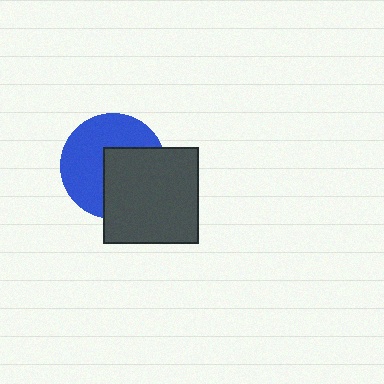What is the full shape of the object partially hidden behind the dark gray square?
The partially hidden object is a blue circle.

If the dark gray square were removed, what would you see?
You would see the complete blue circle.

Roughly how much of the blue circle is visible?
About half of it is visible (roughly 56%).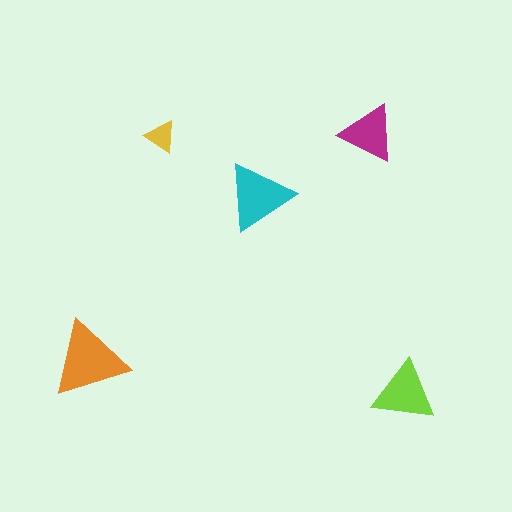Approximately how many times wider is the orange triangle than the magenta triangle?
About 1.5 times wider.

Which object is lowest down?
The lime triangle is bottommost.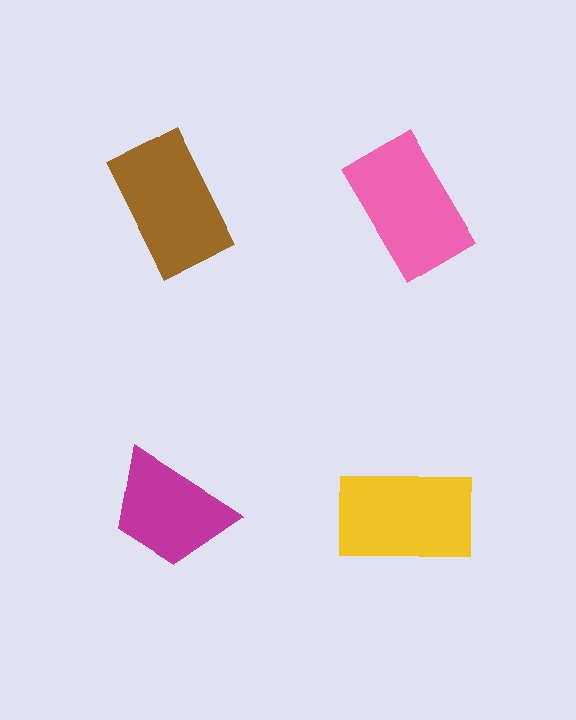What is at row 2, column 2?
A yellow rectangle.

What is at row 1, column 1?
A brown rectangle.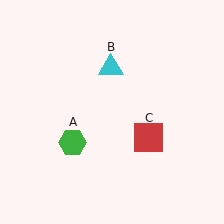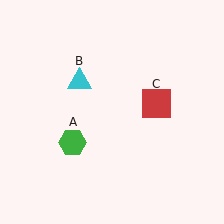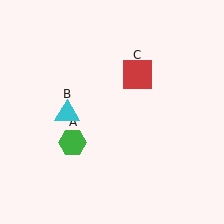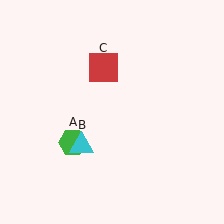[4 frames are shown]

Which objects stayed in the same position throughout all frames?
Green hexagon (object A) remained stationary.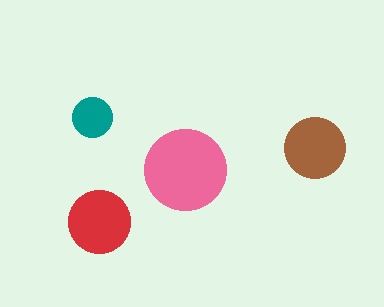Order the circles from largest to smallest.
the pink one, the red one, the brown one, the teal one.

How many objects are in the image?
There are 4 objects in the image.